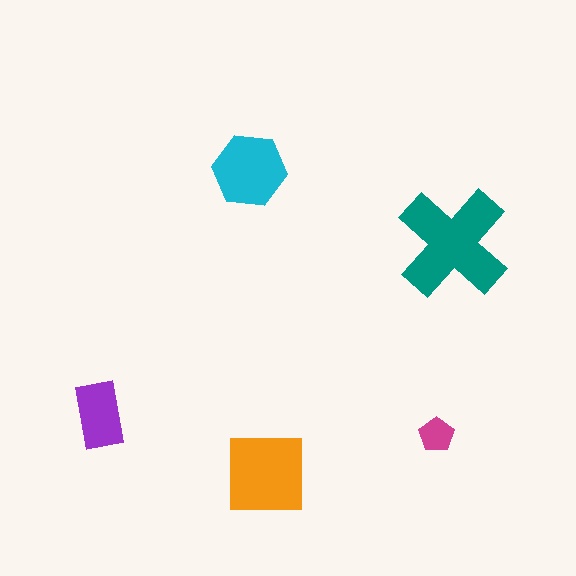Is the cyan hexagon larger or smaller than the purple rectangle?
Larger.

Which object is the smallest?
The magenta pentagon.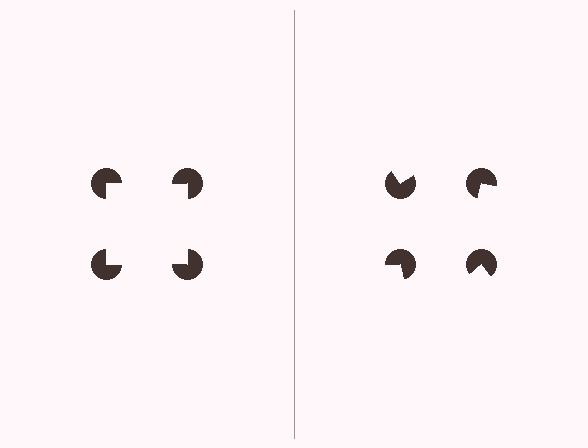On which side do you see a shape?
An illusory square appears on the left side. On the right side the wedge cuts are rotated, so no coherent shape forms.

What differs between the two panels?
The pac-man discs are positioned identically on both sides; only the wedge orientations differ. On the left they align to a square; on the right they are misaligned.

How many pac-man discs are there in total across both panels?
8 — 4 on each side.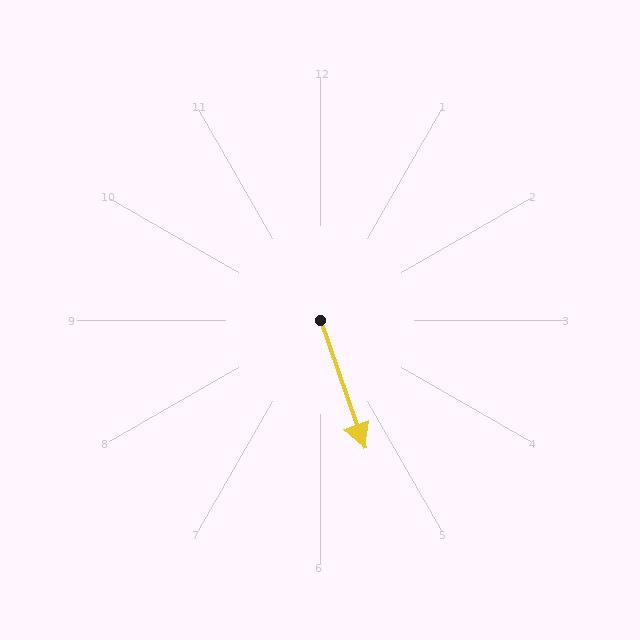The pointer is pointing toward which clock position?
Roughly 5 o'clock.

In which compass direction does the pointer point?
South.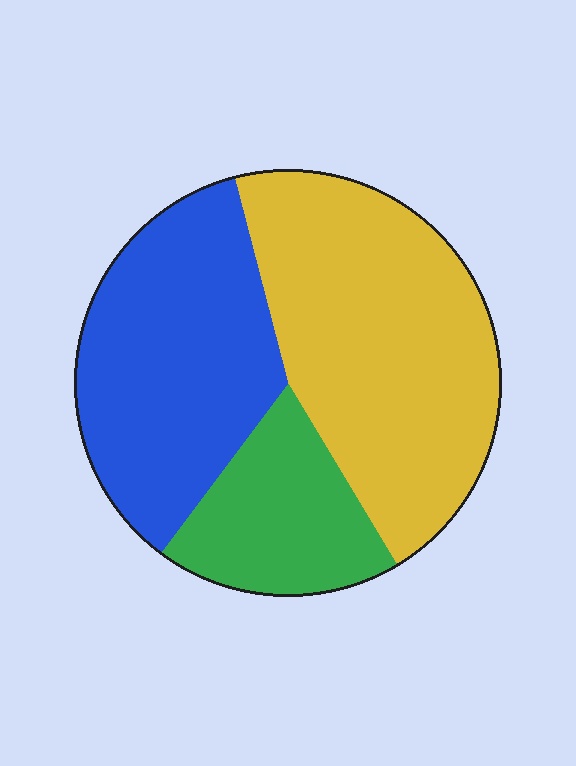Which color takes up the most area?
Yellow, at roughly 45%.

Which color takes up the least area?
Green, at roughly 20%.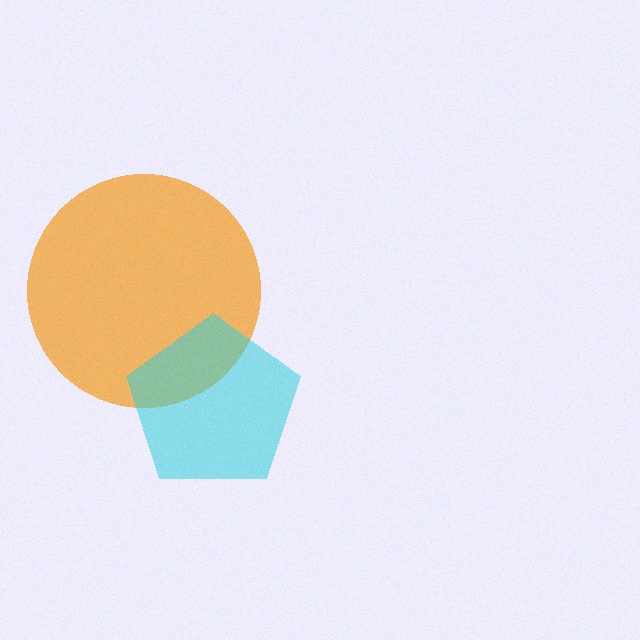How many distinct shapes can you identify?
There are 2 distinct shapes: an orange circle, a cyan pentagon.